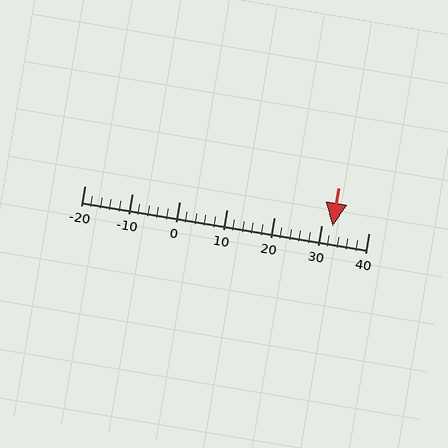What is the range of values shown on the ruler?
The ruler shows values from -20 to 40.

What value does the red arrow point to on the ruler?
The red arrow points to approximately 32.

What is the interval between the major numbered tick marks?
The major tick marks are spaced 10 units apart.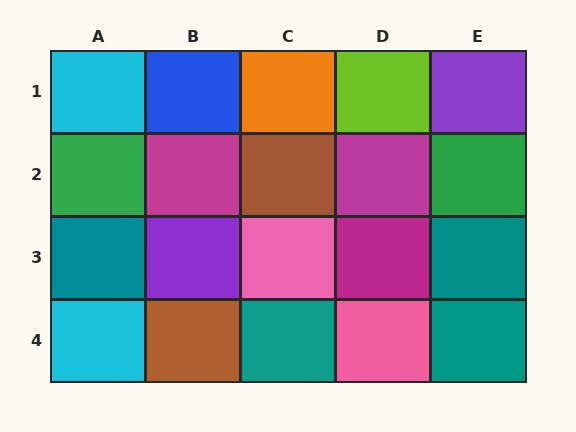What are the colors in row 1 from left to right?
Cyan, blue, orange, lime, purple.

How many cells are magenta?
3 cells are magenta.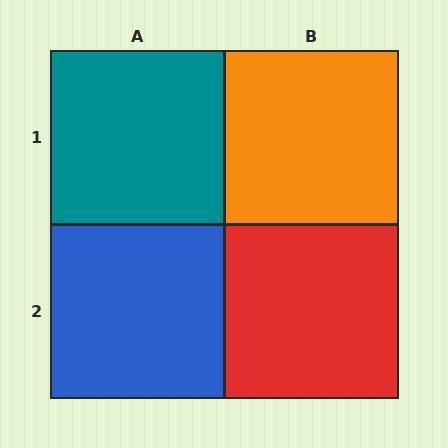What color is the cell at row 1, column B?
Orange.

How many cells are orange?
1 cell is orange.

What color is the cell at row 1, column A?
Teal.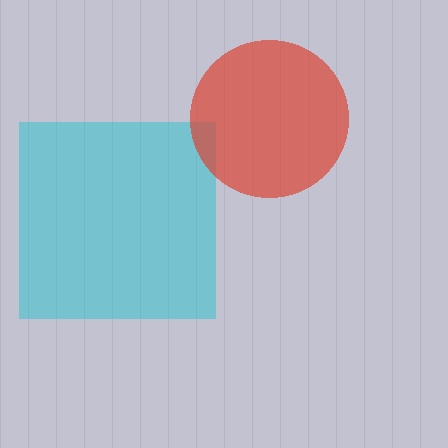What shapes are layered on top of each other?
The layered shapes are: a cyan square, a red circle.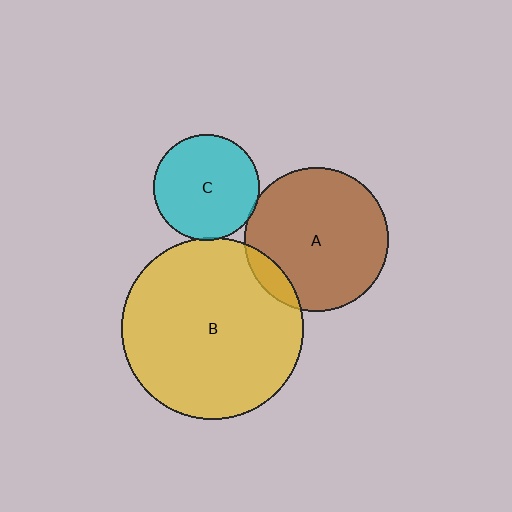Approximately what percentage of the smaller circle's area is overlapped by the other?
Approximately 5%.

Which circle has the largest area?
Circle B (yellow).